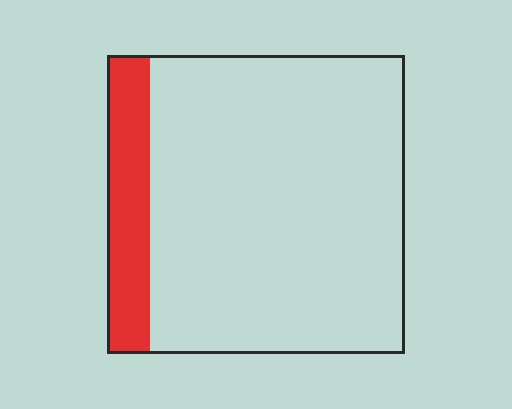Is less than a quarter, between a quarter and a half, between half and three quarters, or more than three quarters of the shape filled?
Less than a quarter.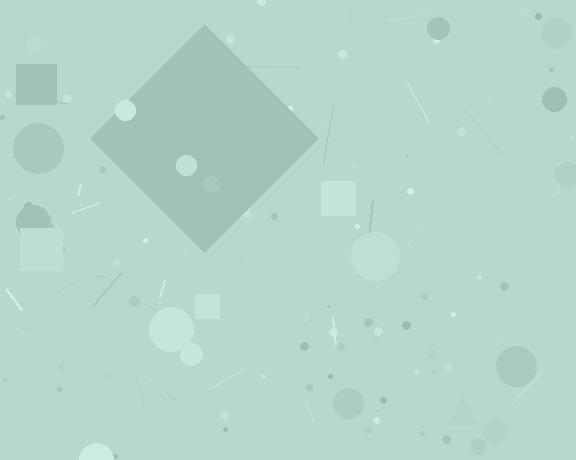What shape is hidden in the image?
A diamond is hidden in the image.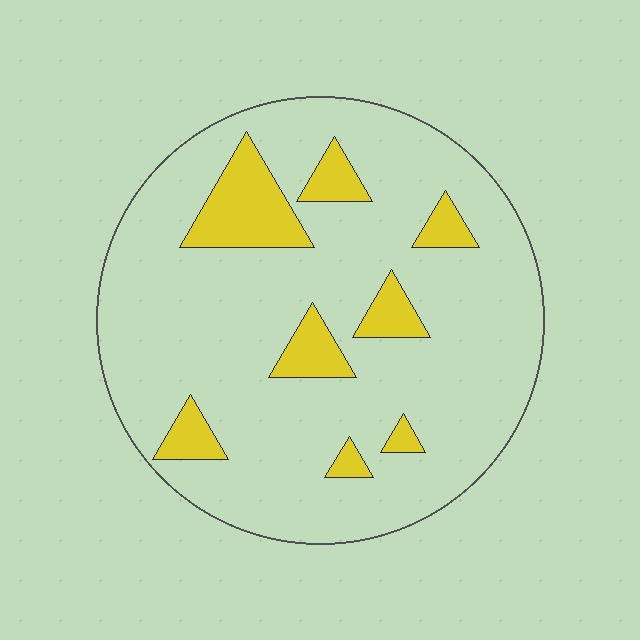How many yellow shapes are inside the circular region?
8.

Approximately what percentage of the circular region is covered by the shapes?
Approximately 15%.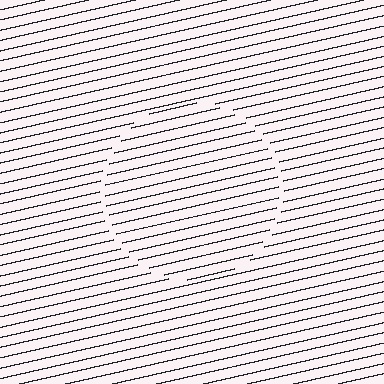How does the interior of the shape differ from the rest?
The interior of the shape contains the same grating, shifted by half a period — the contour is defined by the phase discontinuity where line-ends from the inner and outer gratings abut.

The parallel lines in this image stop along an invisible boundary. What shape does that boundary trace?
An illusory circle. The interior of the shape contains the same grating, shifted by half a period — the contour is defined by the phase discontinuity where line-ends from the inner and outer gratings abut.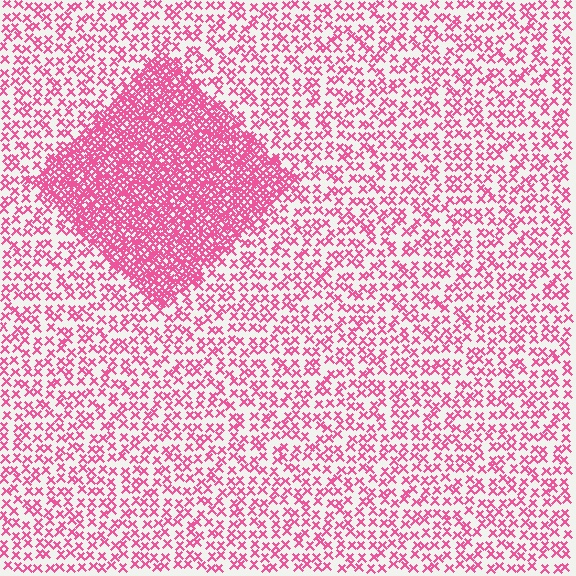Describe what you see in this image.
The image contains small pink elements arranged at two different densities. A diamond-shaped region is visible where the elements are more densely packed than the surrounding area.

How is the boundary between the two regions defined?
The boundary is defined by a change in element density (approximately 2.7x ratio). All elements are the same color, size, and shape.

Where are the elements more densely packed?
The elements are more densely packed inside the diamond boundary.